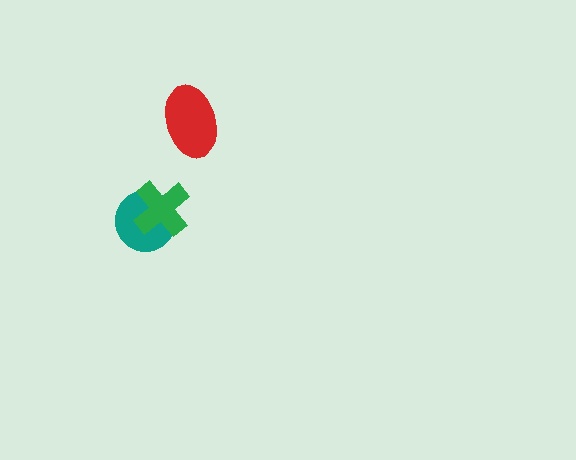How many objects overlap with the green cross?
1 object overlaps with the green cross.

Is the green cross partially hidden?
No, no other shape covers it.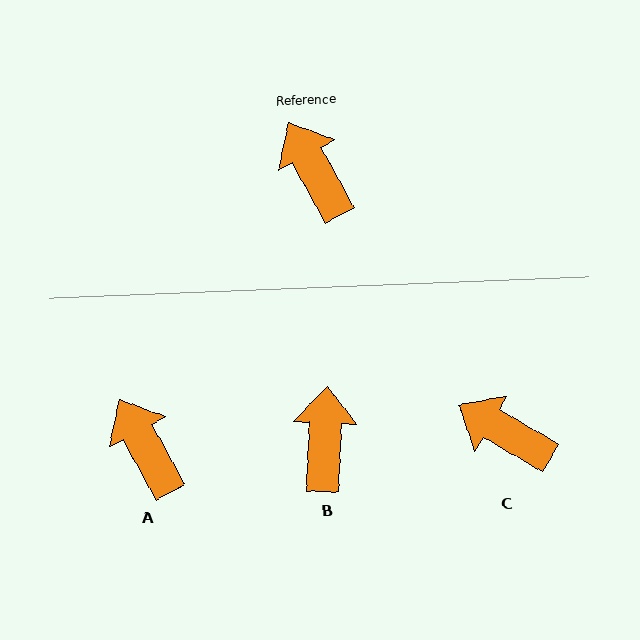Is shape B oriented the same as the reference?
No, it is off by about 32 degrees.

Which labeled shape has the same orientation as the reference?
A.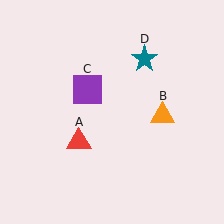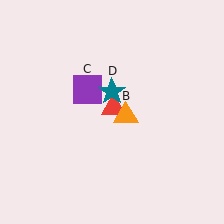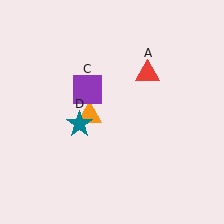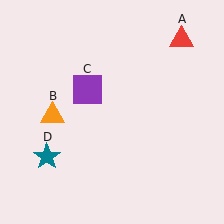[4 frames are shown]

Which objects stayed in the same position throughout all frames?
Purple square (object C) remained stationary.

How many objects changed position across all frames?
3 objects changed position: red triangle (object A), orange triangle (object B), teal star (object D).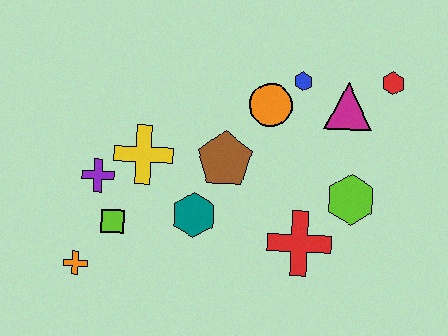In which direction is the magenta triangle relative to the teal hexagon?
The magenta triangle is to the right of the teal hexagon.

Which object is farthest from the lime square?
The red hexagon is farthest from the lime square.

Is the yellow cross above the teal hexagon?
Yes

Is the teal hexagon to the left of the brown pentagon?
Yes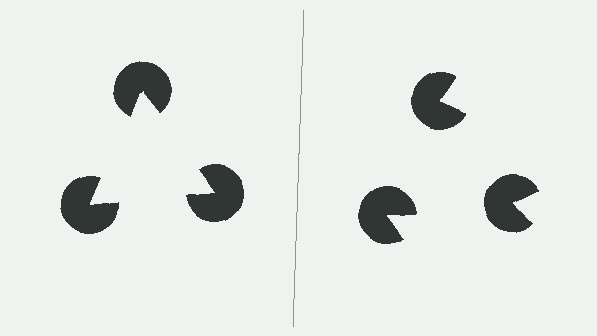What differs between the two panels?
The pac-man discs are positioned identically on both sides; only the wedge orientations differ. On the left they align to a triangle; on the right they are misaligned.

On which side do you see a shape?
An illusory triangle appears on the left side. On the right side the wedge cuts are rotated, so no coherent shape forms.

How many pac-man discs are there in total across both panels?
6 — 3 on each side.